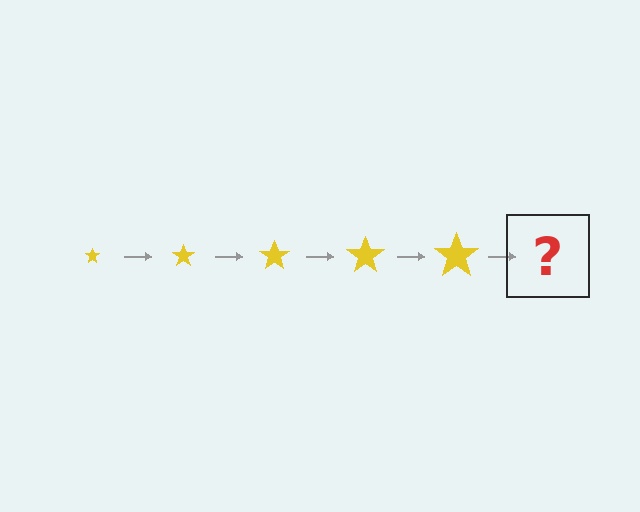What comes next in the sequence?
The next element should be a yellow star, larger than the previous one.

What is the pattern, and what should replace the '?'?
The pattern is that the star gets progressively larger each step. The '?' should be a yellow star, larger than the previous one.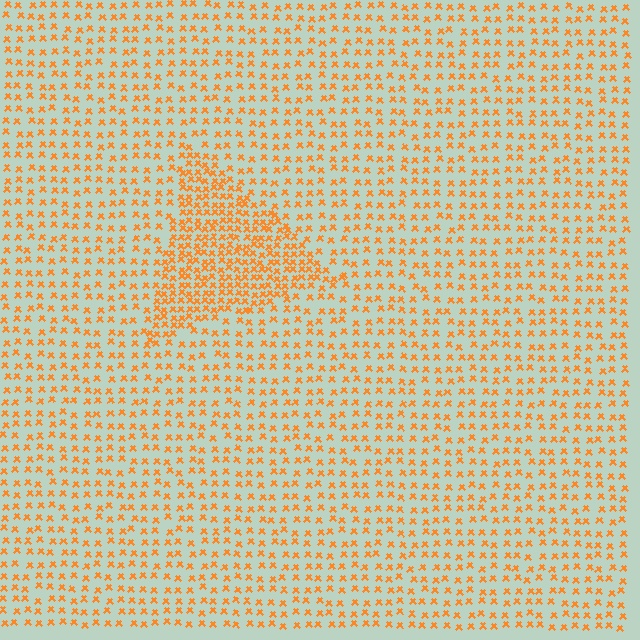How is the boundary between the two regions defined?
The boundary is defined by a change in element density (approximately 2.1x ratio). All elements are the same color, size, and shape.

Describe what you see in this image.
The image contains small orange elements arranged at two different densities. A triangle-shaped region is visible where the elements are more densely packed than the surrounding area.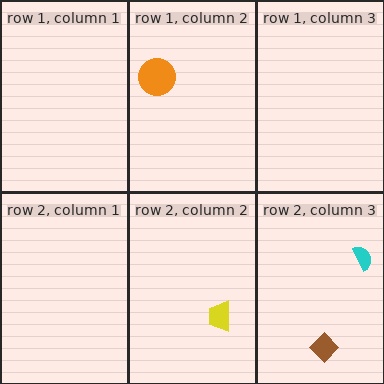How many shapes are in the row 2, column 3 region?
2.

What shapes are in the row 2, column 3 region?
The brown diamond, the cyan semicircle.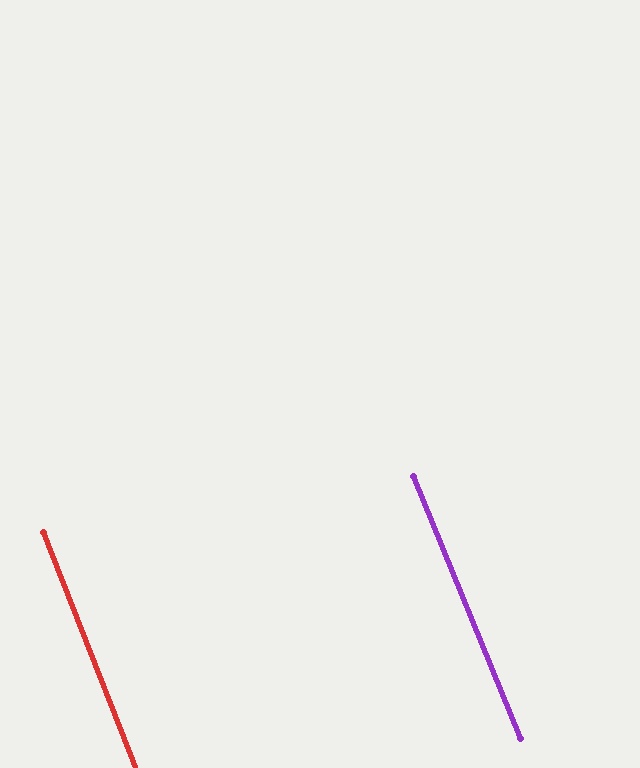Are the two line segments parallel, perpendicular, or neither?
Parallel — their directions differ by only 0.7°.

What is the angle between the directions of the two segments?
Approximately 1 degree.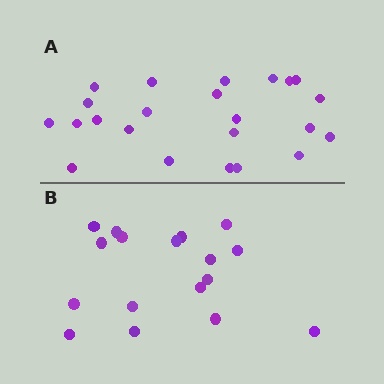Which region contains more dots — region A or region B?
Region A (the top region) has more dots.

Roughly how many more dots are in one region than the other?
Region A has about 6 more dots than region B.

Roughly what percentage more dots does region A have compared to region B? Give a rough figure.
About 35% more.